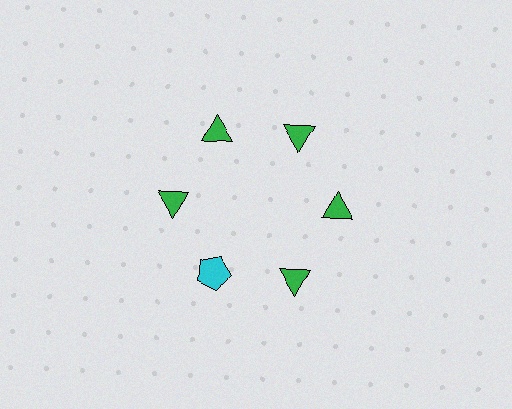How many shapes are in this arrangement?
There are 6 shapes arranged in a ring pattern.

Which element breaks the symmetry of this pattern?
The cyan pentagon at roughly the 7 o'clock position breaks the symmetry. All other shapes are green triangles.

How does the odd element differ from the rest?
It differs in both color (cyan instead of green) and shape (pentagon instead of triangle).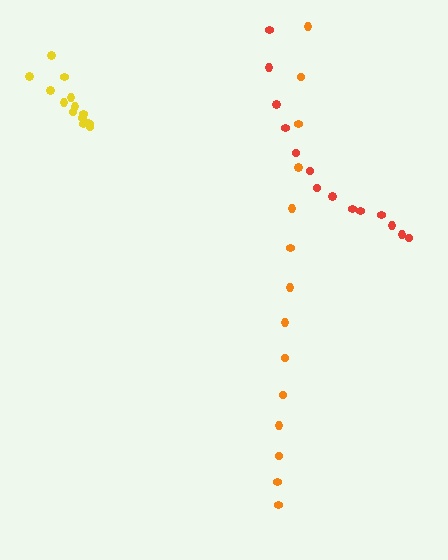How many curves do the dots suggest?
There are 3 distinct paths.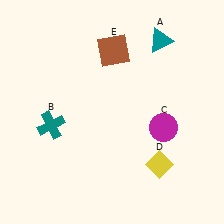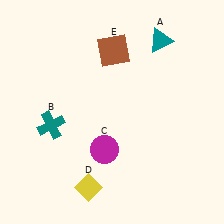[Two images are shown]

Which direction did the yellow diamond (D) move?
The yellow diamond (D) moved left.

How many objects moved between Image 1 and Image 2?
2 objects moved between the two images.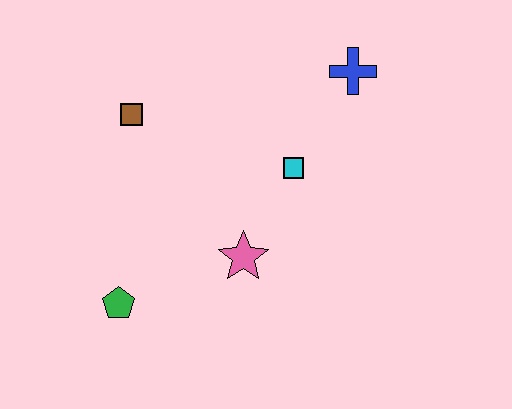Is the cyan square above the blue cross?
No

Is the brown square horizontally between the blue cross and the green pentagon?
Yes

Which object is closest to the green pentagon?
The pink star is closest to the green pentagon.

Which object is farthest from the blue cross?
The green pentagon is farthest from the blue cross.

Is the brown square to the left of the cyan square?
Yes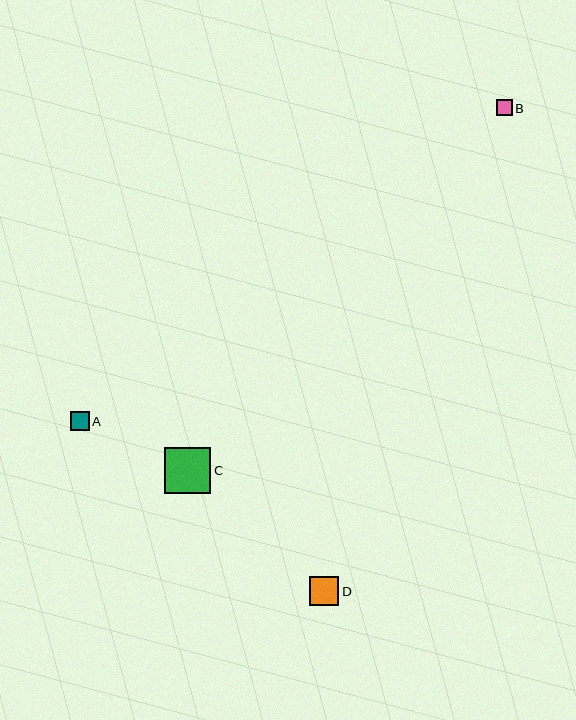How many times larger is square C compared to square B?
Square C is approximately 2.9 times the size of square B.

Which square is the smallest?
Square B is the smallest with a size of approximately 16 pixels.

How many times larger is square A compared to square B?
Square A is approximately 1.2 times the size of square B.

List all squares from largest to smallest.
From largest to smallest: C, D, A, B.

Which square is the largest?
Square C is the largest with a size of approximately 46 pixels.